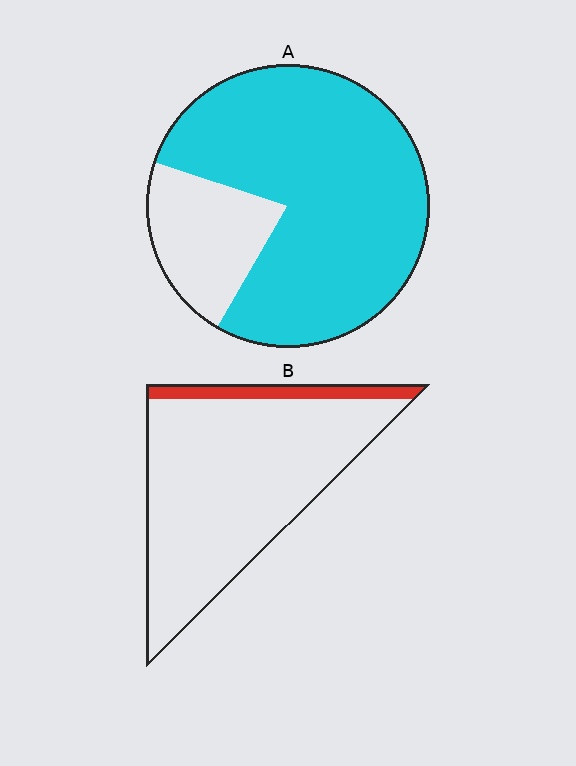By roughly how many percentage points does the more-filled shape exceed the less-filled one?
By roughly 70 percentage points (A over B).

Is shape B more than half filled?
No.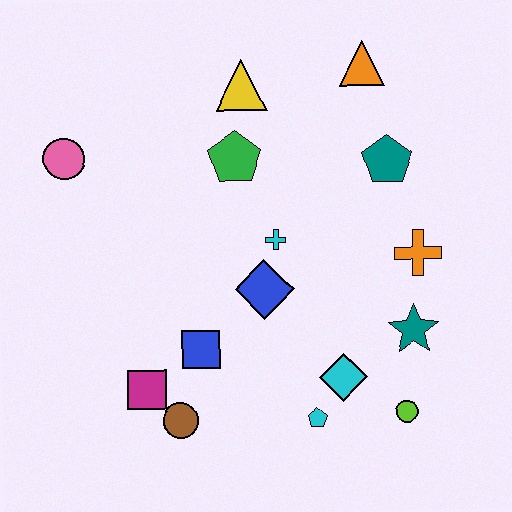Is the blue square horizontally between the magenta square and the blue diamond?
Yes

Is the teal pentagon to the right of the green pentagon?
Yes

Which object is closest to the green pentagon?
The yellow triangle is closest to the green pentagon.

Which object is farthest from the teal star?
The pink circle is farthest from the teal star.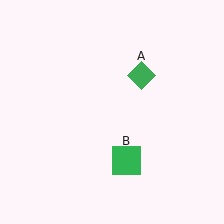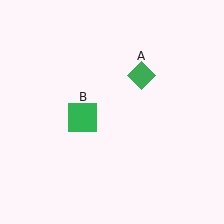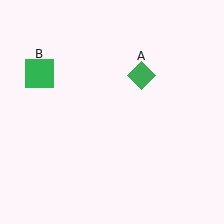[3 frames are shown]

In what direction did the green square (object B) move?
The green square (object B) moved up and to the left.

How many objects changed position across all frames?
1 object changed position: green square (object B).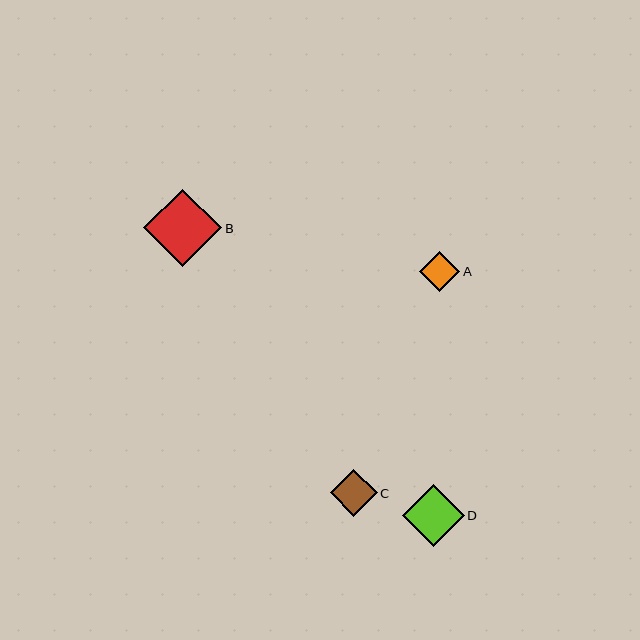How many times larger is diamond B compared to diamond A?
Diamond B is approximately 1.9 times the size of diamond A.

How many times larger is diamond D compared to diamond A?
Diamond D is approximately 1.5 times the size of diamond A.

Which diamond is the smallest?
Diamond A is the smallest with a size of approximately 40 pixels.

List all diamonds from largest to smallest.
From largest to smallest: B, D, C, A.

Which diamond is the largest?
Diamond B is the largest with a size of approximately 78 pixels.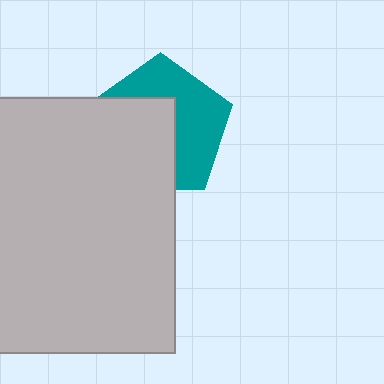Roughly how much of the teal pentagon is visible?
About half of it is visible (roughly 50%).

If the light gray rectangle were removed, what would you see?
You would see the complete teal pentagon.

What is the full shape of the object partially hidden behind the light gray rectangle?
The partially hidden object is a teal pentagon.